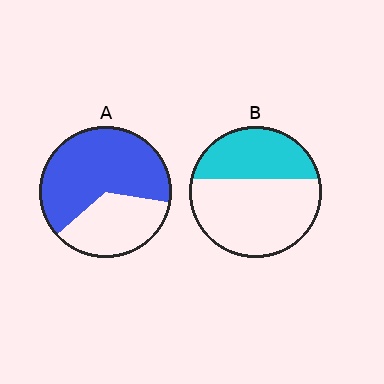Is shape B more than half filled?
No.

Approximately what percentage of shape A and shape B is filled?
A is approximately 65% and B is approximately 40%.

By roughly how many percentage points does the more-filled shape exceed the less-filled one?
By roughly 25 percentage points (A over B).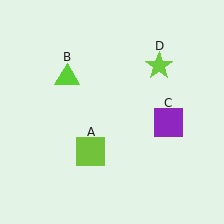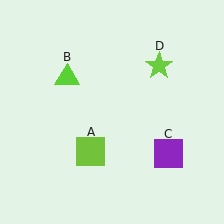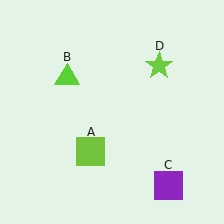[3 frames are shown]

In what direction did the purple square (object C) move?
The purple square (object C) moved down.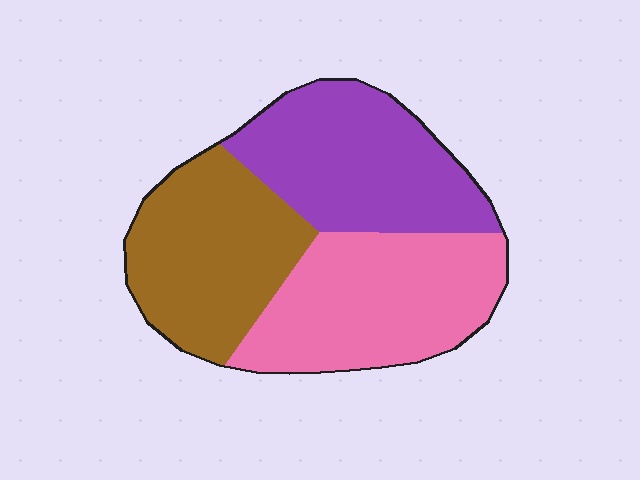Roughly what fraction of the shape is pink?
Pink covers roughly 35% of the shape.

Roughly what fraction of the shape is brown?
Brown covers 32% of the shape.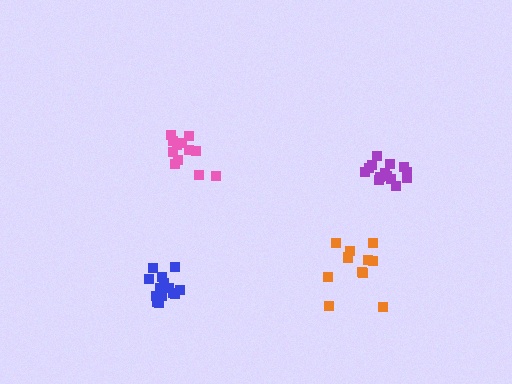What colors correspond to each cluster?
The clusters are colored: pink, purple, orange, blue.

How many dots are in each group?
Group 1: 12 dots, Group 2: 14 dots, Group 3: 12 dots, Group 4: 14 dots (52 total).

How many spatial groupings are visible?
There are 4 spatial groupings.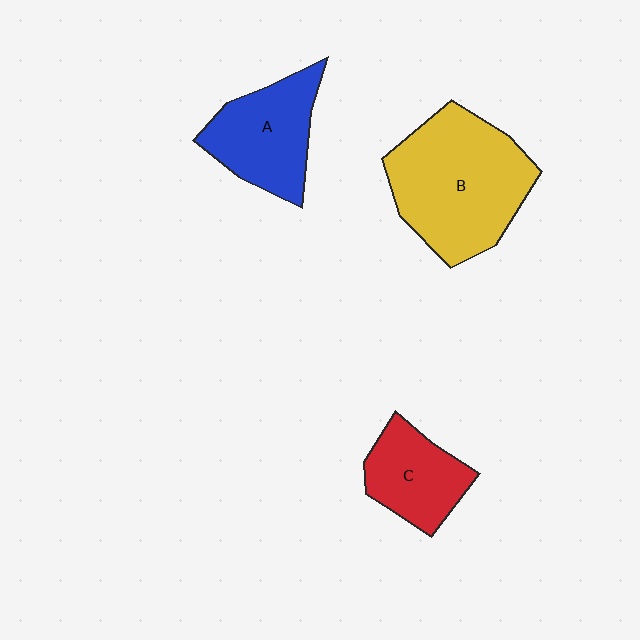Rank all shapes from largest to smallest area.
From largest to smallest: B (yellow), A (blue), C (red).